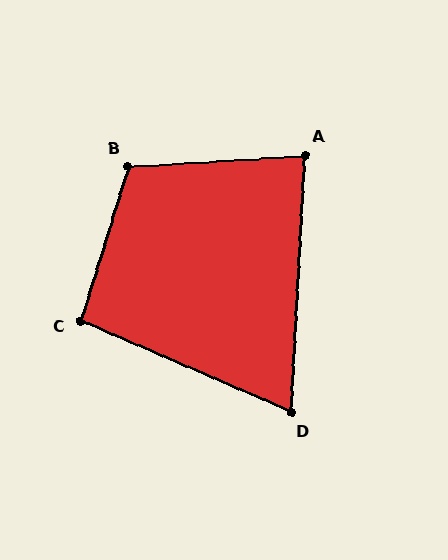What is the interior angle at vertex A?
Approximately 84 degrees (acute).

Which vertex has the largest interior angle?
B, at approximately 110 degrees.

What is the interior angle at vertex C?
Approximately 96 degrees (obtuse).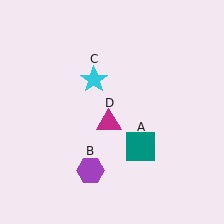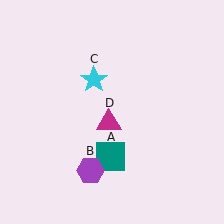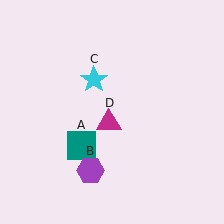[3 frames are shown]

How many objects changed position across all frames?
1 object changed position: teal square (object A).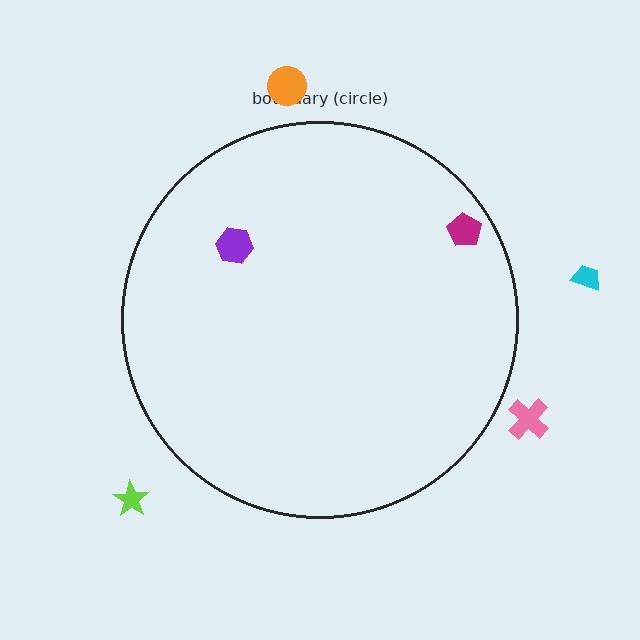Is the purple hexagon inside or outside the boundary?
Inside.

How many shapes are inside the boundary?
2 inside, 4 outside.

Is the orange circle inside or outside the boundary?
Outside.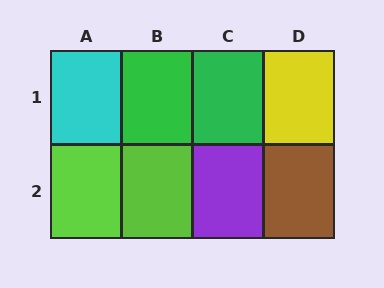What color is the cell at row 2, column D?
Brown.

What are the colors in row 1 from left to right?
Cyan, green, green, yellow.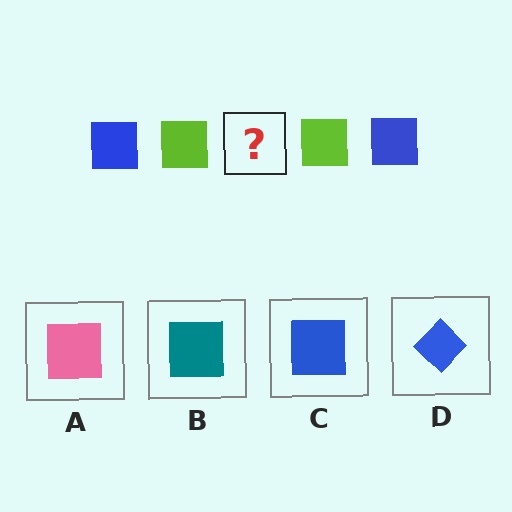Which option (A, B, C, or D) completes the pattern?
C.